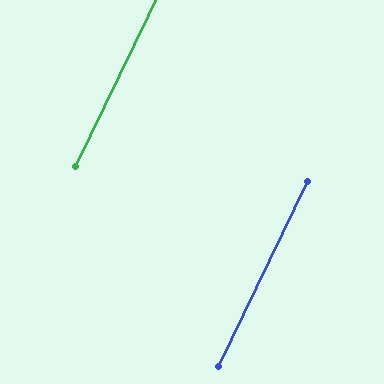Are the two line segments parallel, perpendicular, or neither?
Parallel — their directions differ by only 0.3°.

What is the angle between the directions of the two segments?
Approximately 0 degrees.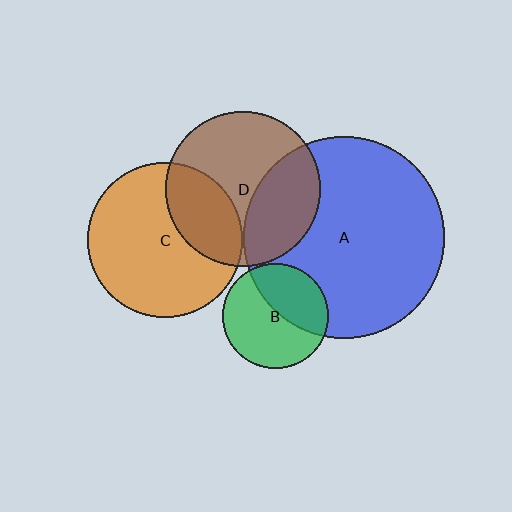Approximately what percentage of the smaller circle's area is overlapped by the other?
Approximately 40%.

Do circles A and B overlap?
Yes.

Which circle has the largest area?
Circle A (blue).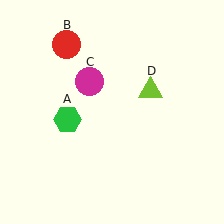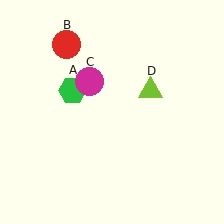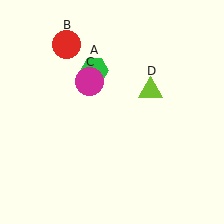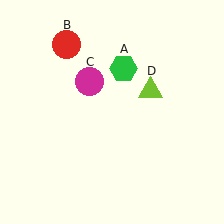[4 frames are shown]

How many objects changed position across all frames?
1 object changed position: green hexagon (object A).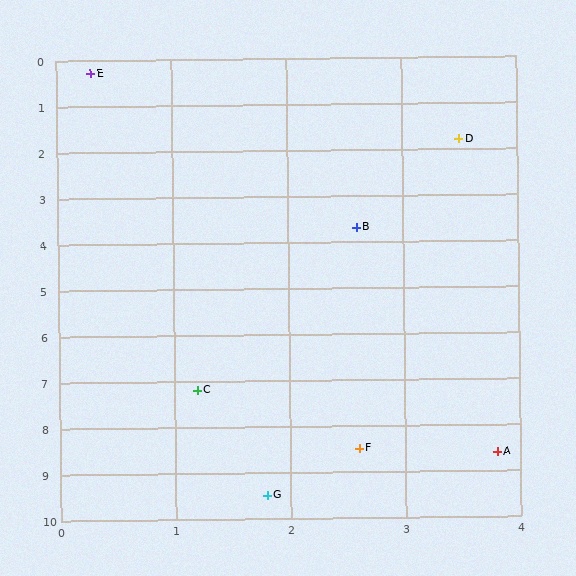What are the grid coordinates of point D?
Point D is at approximately (3.5, 1.8).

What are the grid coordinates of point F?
Point F is at approximately (2.6, 8.5).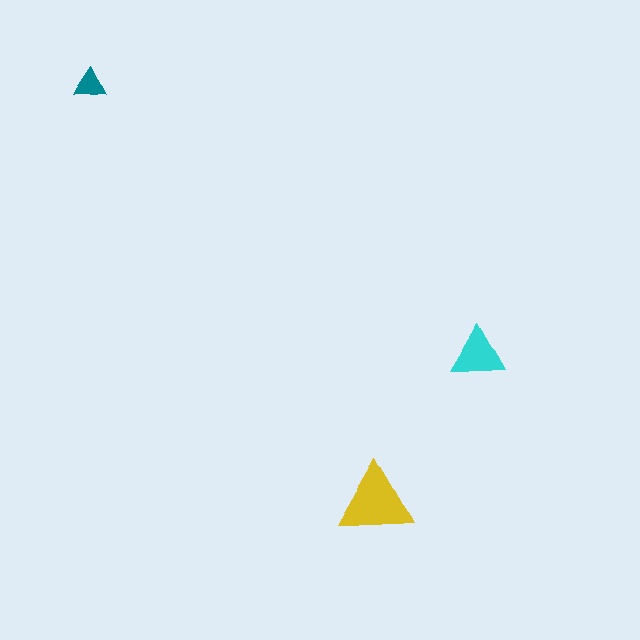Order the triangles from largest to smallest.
the yellow one, the cyan one, the teal one.